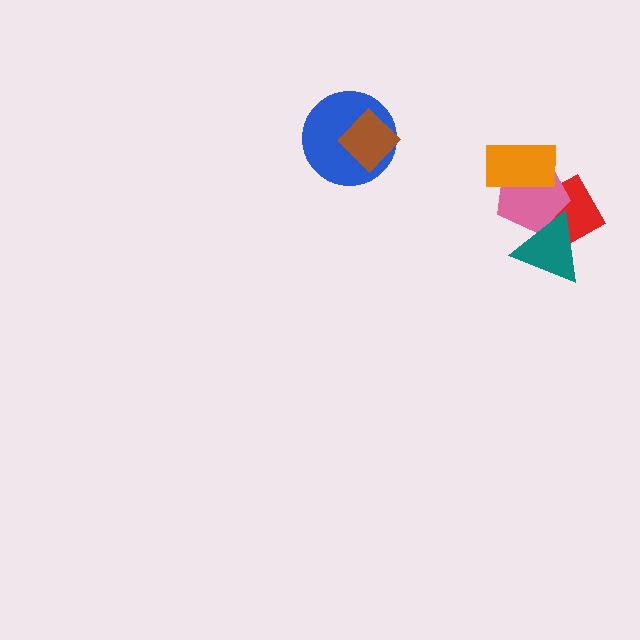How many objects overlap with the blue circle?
1 object overlaps with the blue circle.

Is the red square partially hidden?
Yes, it is partially covered by another shape.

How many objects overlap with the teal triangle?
2 objects overlap with the teal triangle.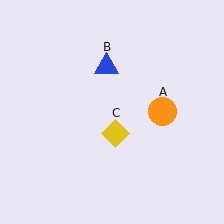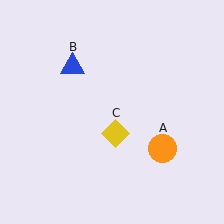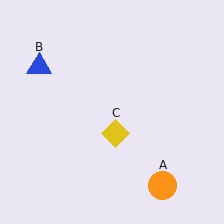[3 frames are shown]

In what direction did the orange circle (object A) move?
The orange circle (object A) moved down.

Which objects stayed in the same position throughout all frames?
Yellow diamond (object C) remained stationary.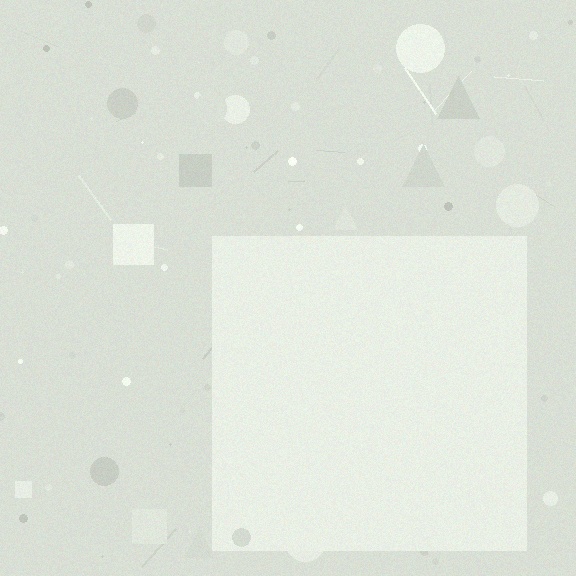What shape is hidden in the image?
A square is hidden in the image.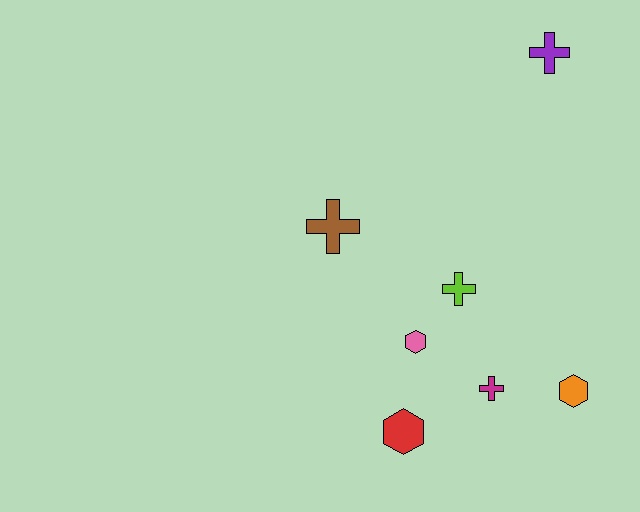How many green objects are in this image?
There are no green objects.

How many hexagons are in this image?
There are 3 hexagons.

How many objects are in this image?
There are 7 objects.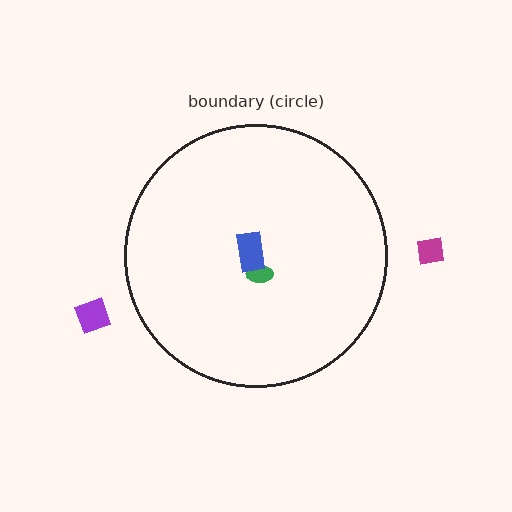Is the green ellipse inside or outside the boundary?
Inside.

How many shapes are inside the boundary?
2 inside, 2 outside.